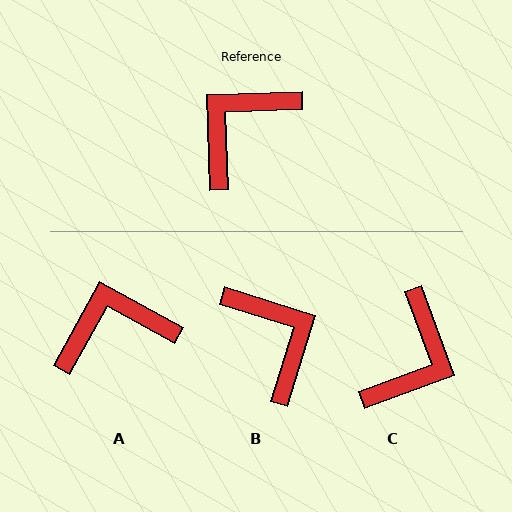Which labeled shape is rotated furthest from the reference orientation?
C, about 162 degrees away.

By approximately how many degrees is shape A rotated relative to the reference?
Approximately 31 degrees clockwise.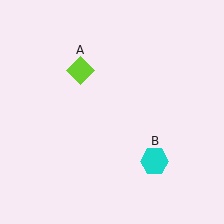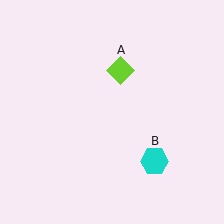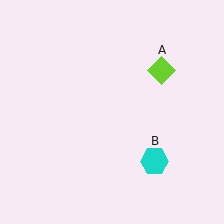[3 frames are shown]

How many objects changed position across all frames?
1 object changed position: lime diamond (object A).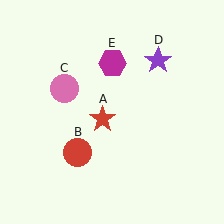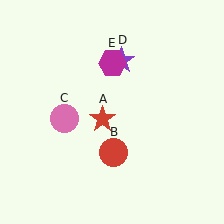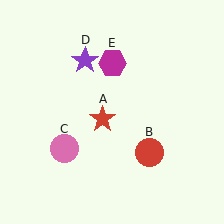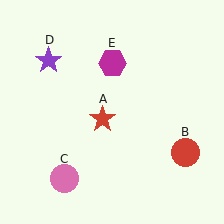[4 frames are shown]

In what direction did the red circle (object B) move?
The red circle (object B) moved right.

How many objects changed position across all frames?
3 objects changed position: red circle (object B), pink circle (object C), purple star (object D).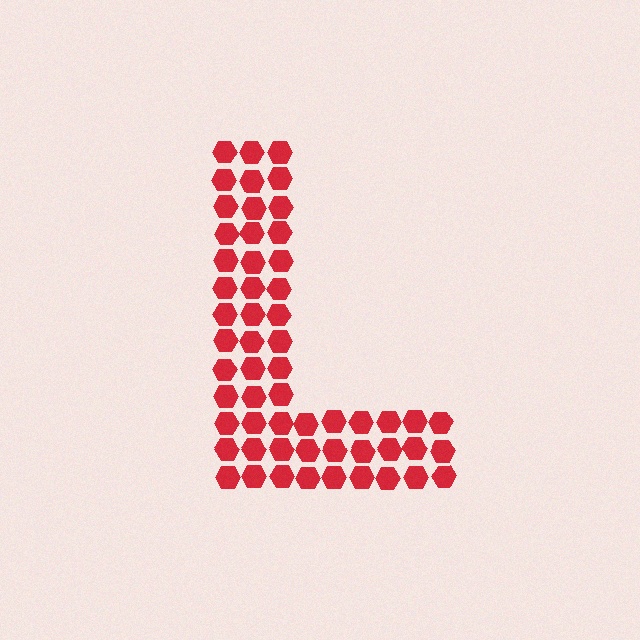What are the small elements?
The small elements are hexagons.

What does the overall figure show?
The overall figure shows the letter L.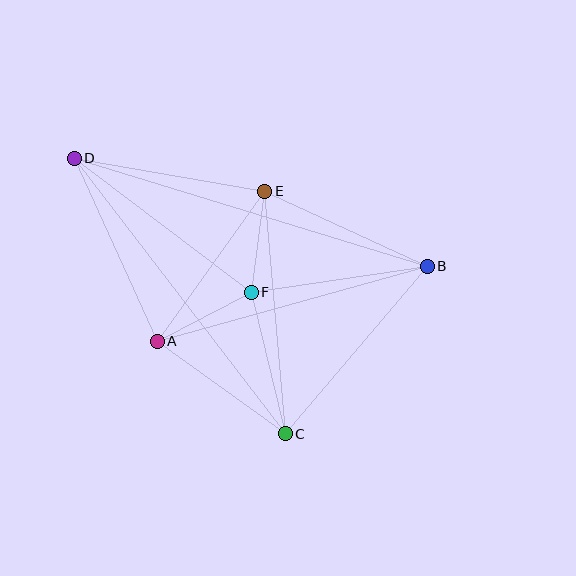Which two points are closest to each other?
Points E and F are closest to each other.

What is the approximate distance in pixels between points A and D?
The distance between A and D is approximately 201 pixels.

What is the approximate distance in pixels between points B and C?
The distance between B and C is approximately 219 pixels.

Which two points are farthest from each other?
Points B and D are farthest from each other.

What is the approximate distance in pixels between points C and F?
The distance between C and F is approximately 146 pixels.